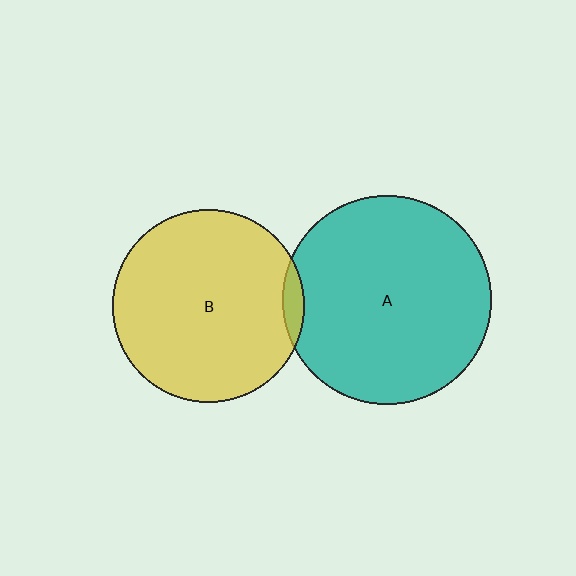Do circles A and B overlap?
Yes.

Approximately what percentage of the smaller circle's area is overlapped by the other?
Approximately 5%.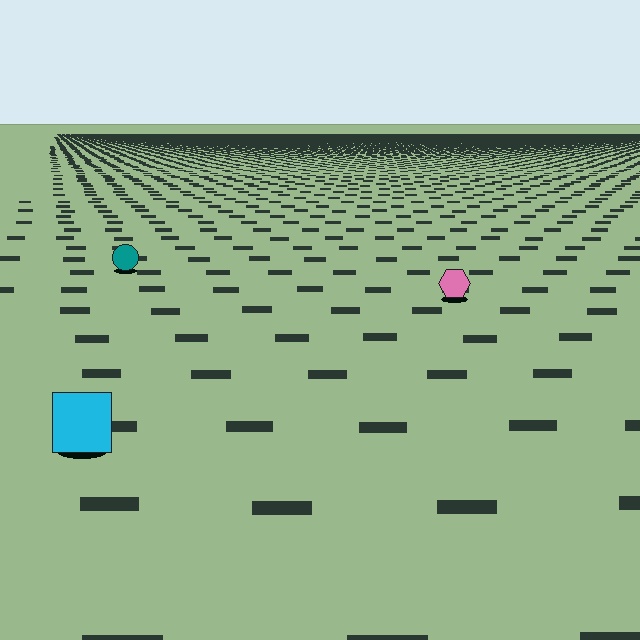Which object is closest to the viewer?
The cyan square is closest. The texture marks near it are larger and more spread out.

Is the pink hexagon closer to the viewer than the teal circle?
Yes. The pink hexagon is closer — you can tell from the texture gradient: the ground texture is coarser near it.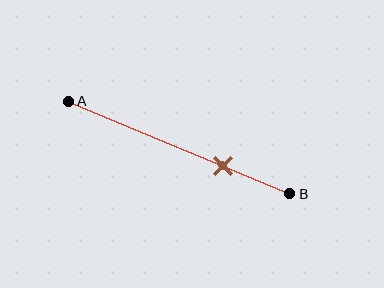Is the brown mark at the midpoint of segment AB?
No, the mark is at about 70% from A, not at the 50% midpoint.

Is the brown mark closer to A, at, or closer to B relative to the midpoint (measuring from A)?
The brown mark is closer to point B than the midpoint of segment AB.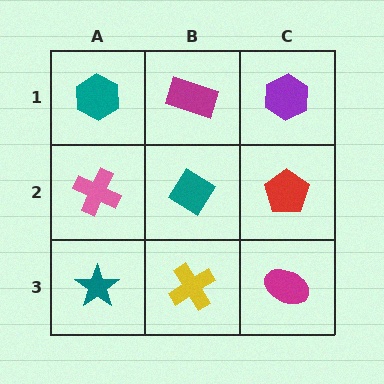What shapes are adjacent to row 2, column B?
A magenta rectangle (row 1, column B), a yellow cross (row 3, column B), a pink cross (row 2, column A), a red pentagon (row 2, column C).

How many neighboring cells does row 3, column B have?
3.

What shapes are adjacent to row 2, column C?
A purple hexagon (row 1, column C), a magenta ellipse (row 3, column C), a teal diamond (row 2, column B).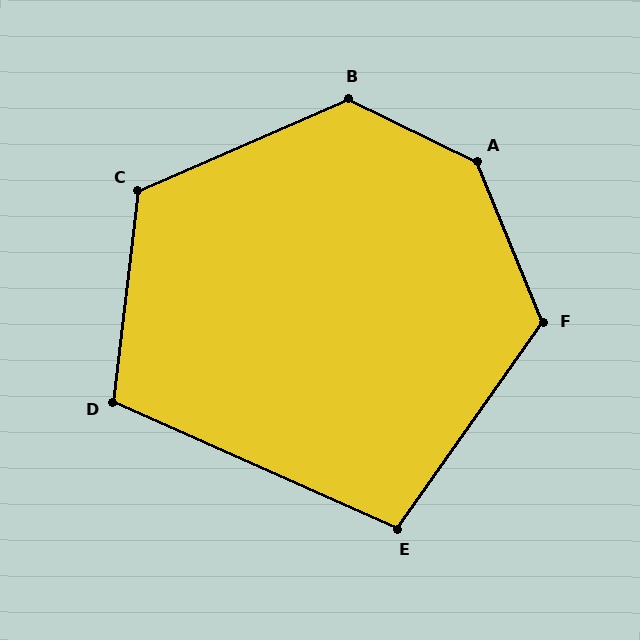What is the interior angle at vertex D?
Approximately 107 degrees (obtuse).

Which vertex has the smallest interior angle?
E, at approximately 101 degrees.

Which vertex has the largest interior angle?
A, at approximately 138 degrees.